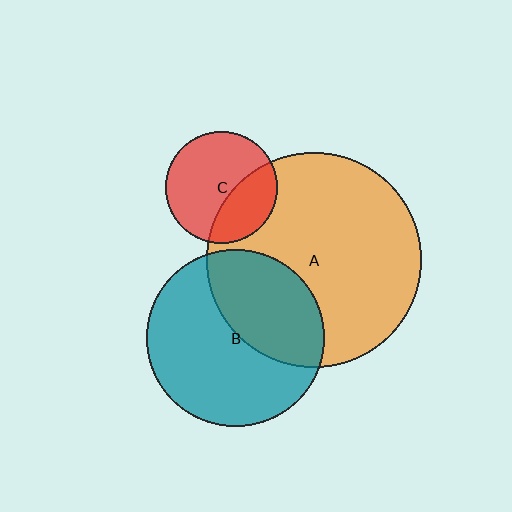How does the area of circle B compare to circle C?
Approximately 2.5 times.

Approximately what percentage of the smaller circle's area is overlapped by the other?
Approximately 35%.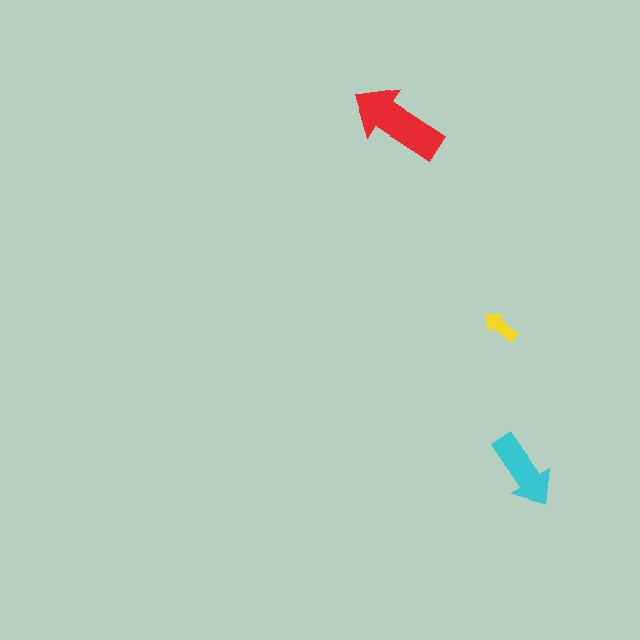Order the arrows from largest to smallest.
the red one, the cyan one, the yellow one.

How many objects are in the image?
There are 3 objects in the image.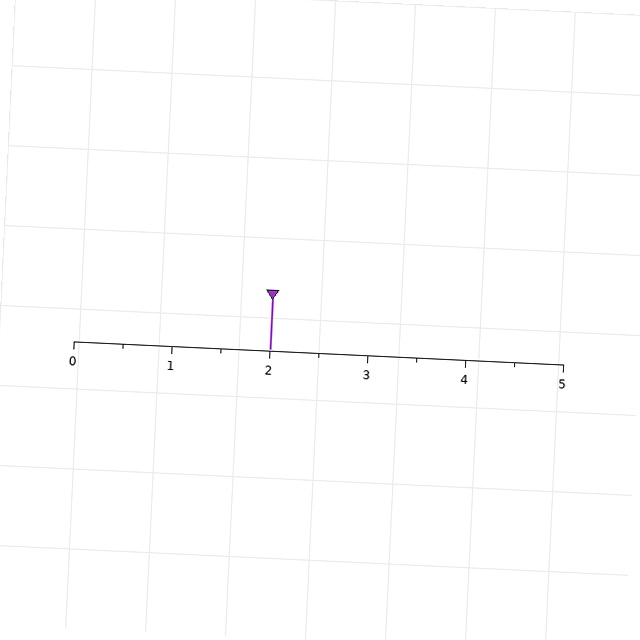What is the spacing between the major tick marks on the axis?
The major ticks are spaced 1 apart.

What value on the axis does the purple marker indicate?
The marker indicates approximately 2.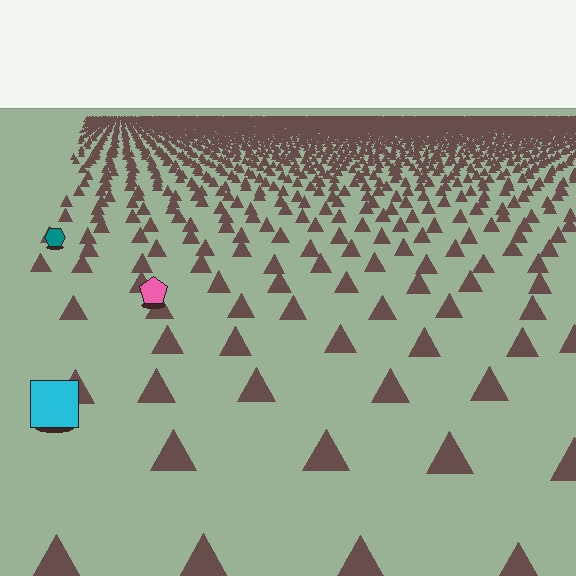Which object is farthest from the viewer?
The teal hexagon is farthest from the viewer. It appears smaller and the ground texture around it is denser.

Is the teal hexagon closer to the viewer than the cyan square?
No. The cyan square is closer — you can tell from the texture gradient: the ground texture is coarser near it.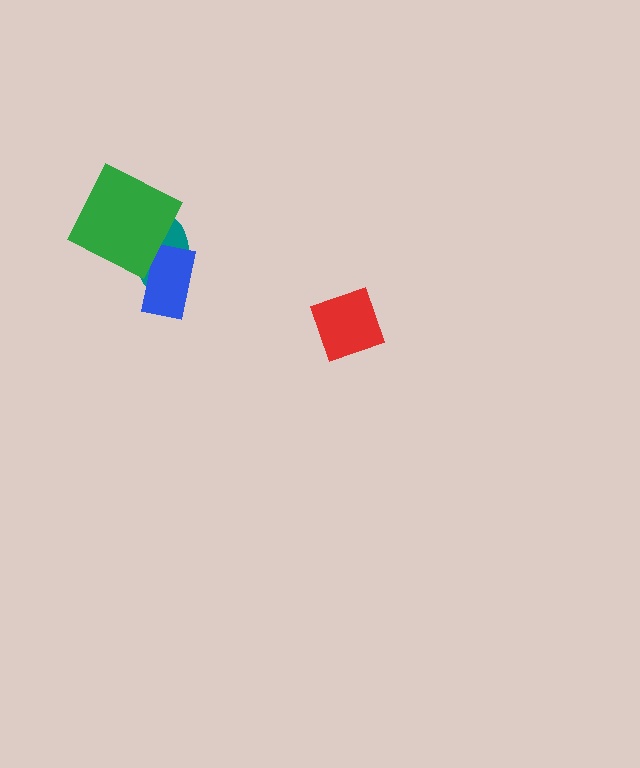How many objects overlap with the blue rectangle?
1 object overlaps with the blue rectangle.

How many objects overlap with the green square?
1 object overlaps with the green square.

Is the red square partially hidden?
No, no other shape covers it.